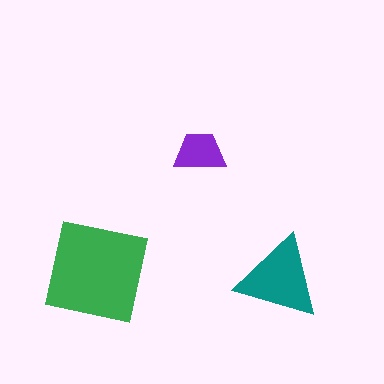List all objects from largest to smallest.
The green square, the teal triangle, the purple trapezoid.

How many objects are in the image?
There are 3 objects in the image.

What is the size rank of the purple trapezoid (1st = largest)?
3rd.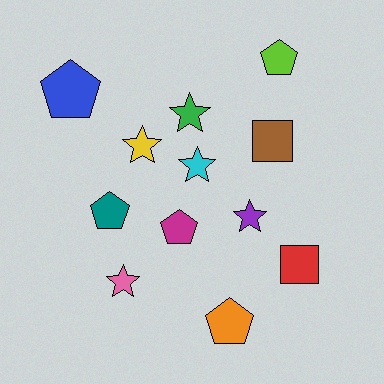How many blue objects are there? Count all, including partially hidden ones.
There is 1 blue object.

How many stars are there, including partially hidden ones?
There are 5 stars.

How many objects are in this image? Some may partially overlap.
There are 12 objects.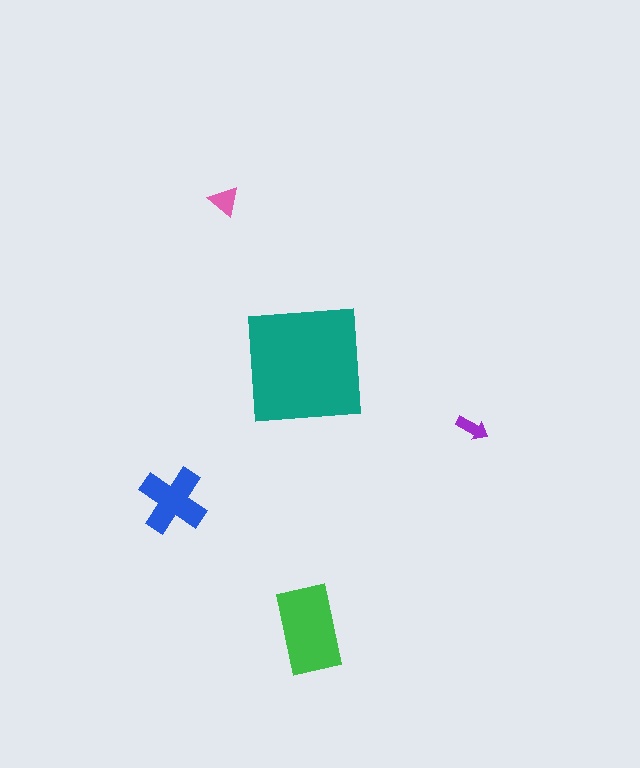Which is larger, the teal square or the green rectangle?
The teal square.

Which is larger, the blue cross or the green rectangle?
The green rectangle.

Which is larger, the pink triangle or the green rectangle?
The green rectangle.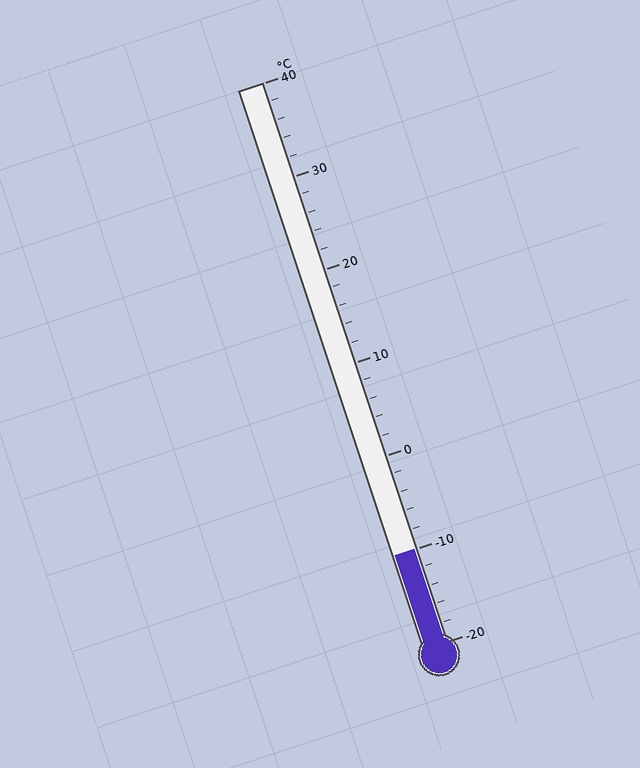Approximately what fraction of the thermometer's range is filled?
The thermometer is filled to approximately 15% of its range.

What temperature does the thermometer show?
The thermometer shows approximately -10°C.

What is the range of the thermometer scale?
The thermometer scale ranges from -20°C to 40°C.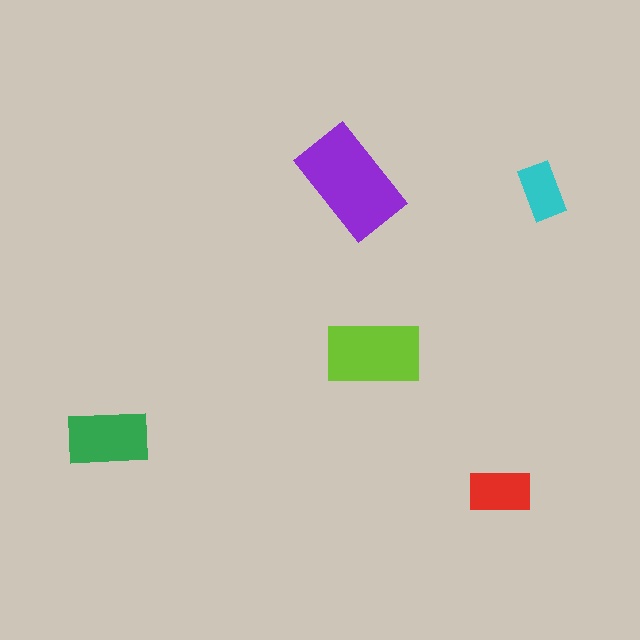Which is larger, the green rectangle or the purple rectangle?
The purple one.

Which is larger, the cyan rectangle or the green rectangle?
The green one.